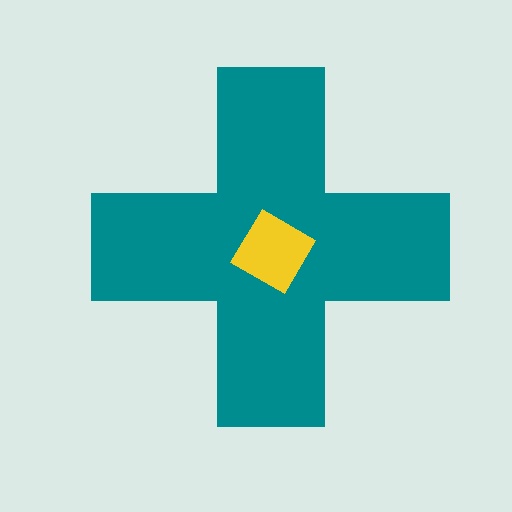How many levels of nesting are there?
2.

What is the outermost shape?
The teal cross.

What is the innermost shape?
The yellow diamond.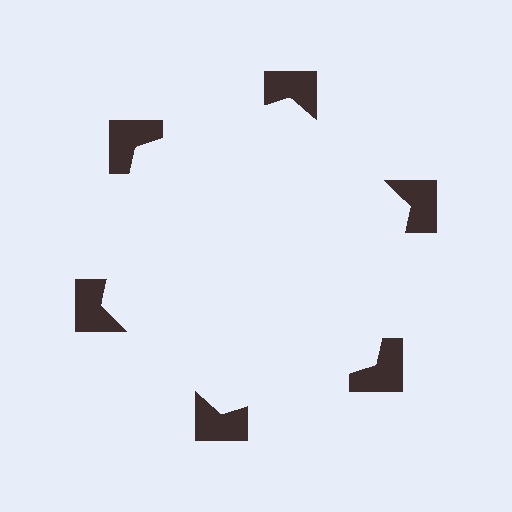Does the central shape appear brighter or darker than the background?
It typically appears slightly brighter than the background, even though no actual brightness change is drawn.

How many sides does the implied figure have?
6 sides.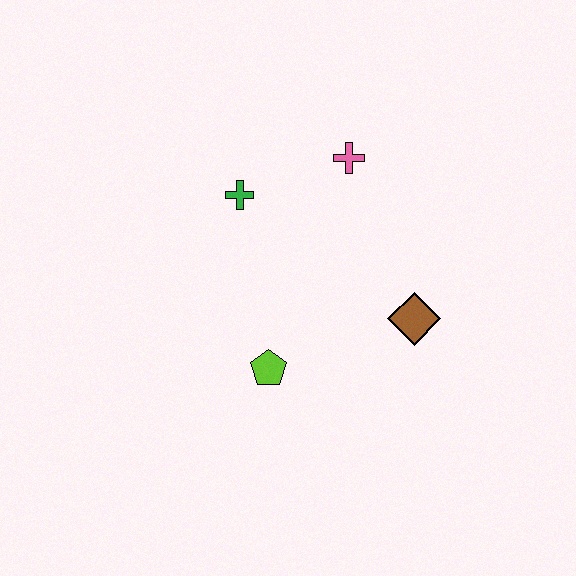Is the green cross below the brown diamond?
No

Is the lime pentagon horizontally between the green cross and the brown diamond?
Yes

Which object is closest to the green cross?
The pink cross is closest to the green cross.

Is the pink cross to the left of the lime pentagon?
No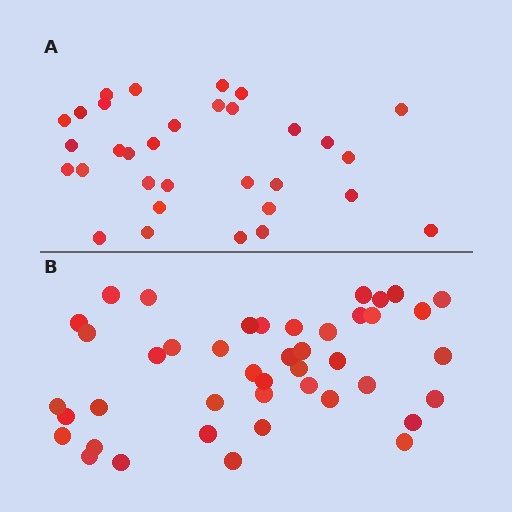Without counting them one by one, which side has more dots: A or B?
Region B (the bottom region) has more dots.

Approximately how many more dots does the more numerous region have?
Region B has roughly 12 or so more dots than region A.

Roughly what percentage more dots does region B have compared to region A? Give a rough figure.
About 35% more.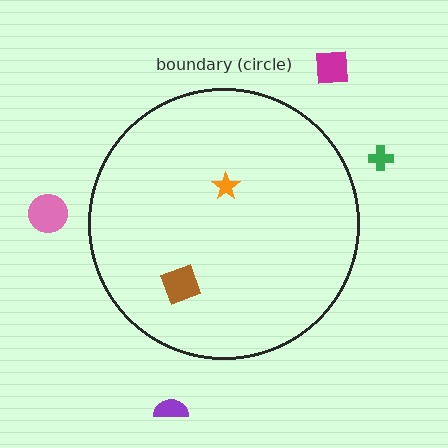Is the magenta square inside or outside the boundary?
Outside.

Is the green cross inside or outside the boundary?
Outside.